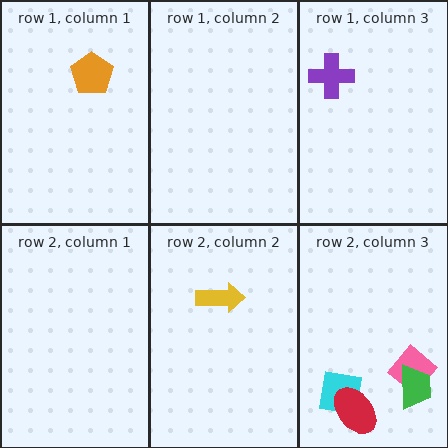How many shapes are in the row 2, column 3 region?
4.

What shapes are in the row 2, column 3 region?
The pink diamond, the cyan square, the red ellipse, the green trapezoid.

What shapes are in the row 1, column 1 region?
The orange pentagon.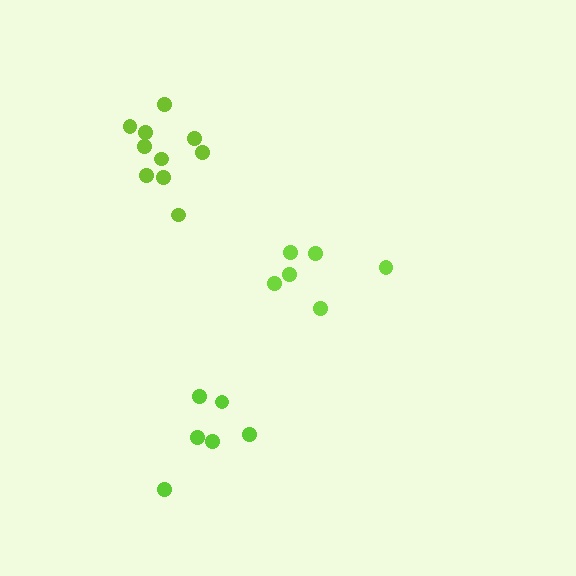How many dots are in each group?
Group 1: 6 dots, Group 2: 10 dots, Group 3: 6 dots (22 total).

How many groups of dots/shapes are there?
There are 3 groups.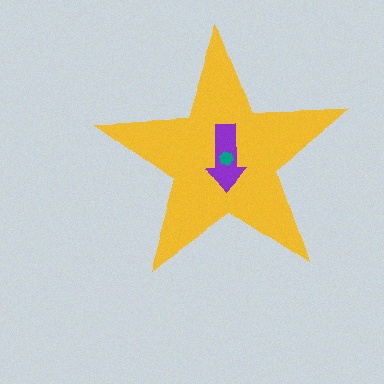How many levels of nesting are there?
3.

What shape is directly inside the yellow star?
The purple arrow.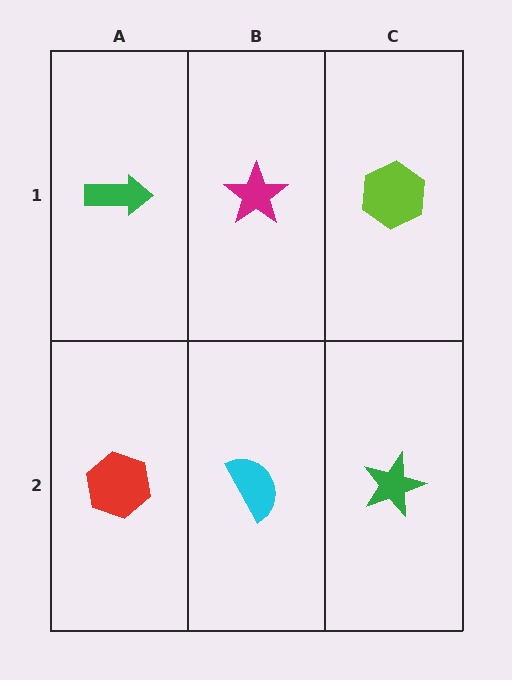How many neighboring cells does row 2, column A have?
2.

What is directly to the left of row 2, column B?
A red hexagon.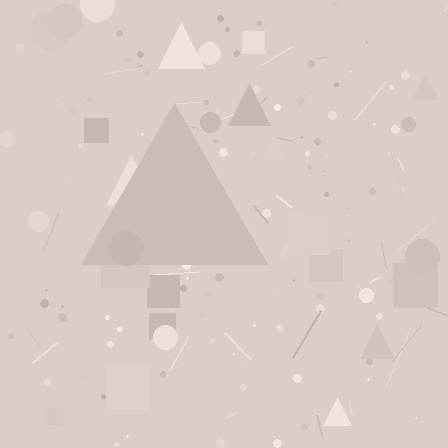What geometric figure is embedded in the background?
A triangle is embedded in the background.